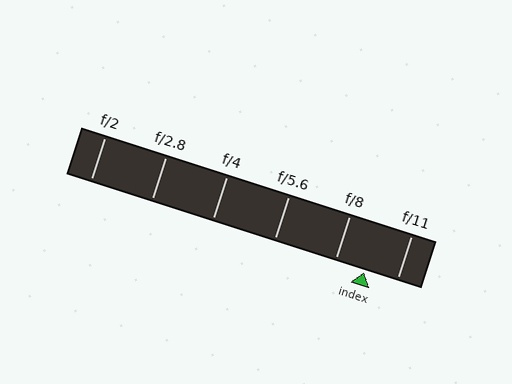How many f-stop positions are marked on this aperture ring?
There are 6 f-stop positions marked.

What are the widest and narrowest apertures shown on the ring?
The widest aperture shown is f/2 and the narrowest is f/11.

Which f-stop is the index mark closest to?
The index mark is closest to f/8.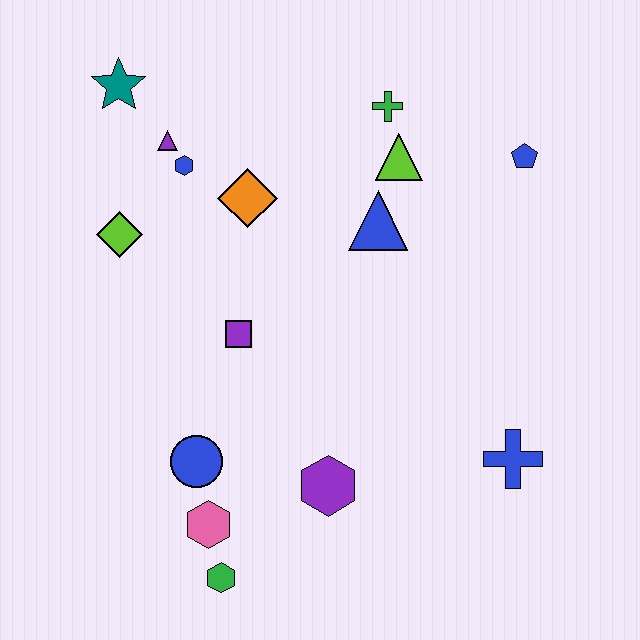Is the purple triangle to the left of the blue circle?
Yes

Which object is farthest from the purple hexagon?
The teal star is farthest from the purple hexagon.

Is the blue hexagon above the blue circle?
Yes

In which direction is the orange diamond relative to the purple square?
The orange diamond is above the purple square.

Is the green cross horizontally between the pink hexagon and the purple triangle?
No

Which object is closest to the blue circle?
The pink hexagon is closest to the blue circle.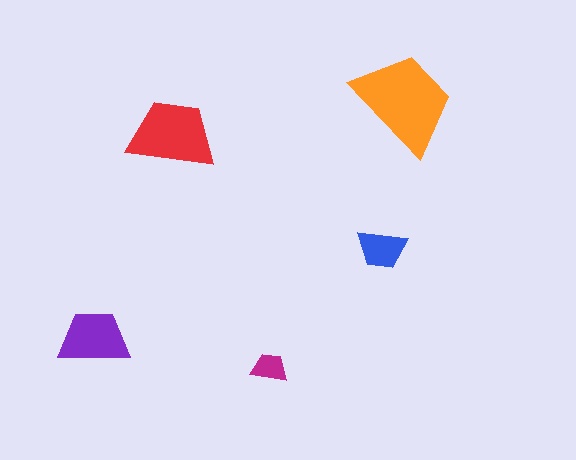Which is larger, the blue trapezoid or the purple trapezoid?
The purple one.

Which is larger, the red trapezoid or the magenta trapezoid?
The red one.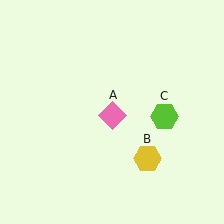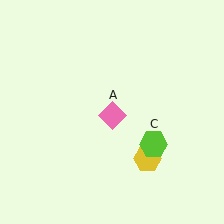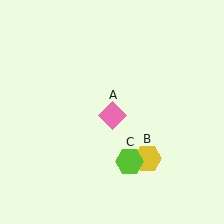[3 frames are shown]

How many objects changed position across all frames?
1 object changed position: lime hexagon (object C).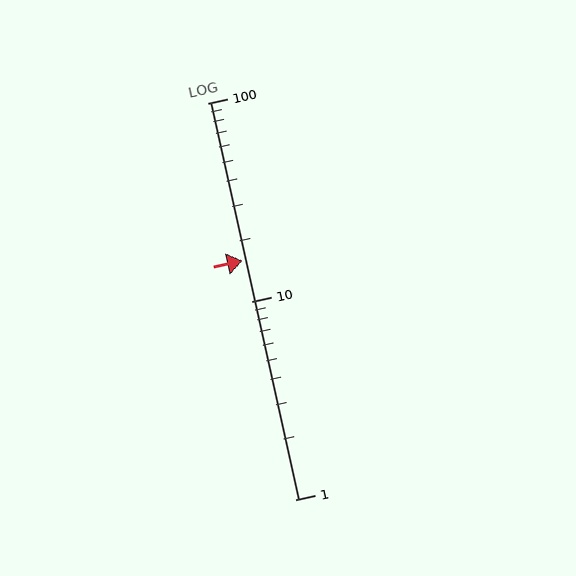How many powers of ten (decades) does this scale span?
The scale spans 2 decades, from 1 to 100.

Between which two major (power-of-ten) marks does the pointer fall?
The pointer is between 10 and 100.